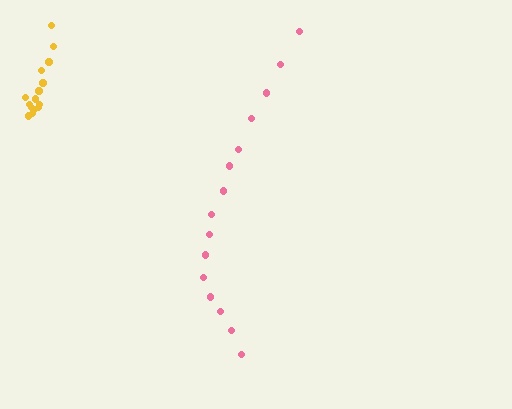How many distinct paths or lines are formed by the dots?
There are 2 distinct paths.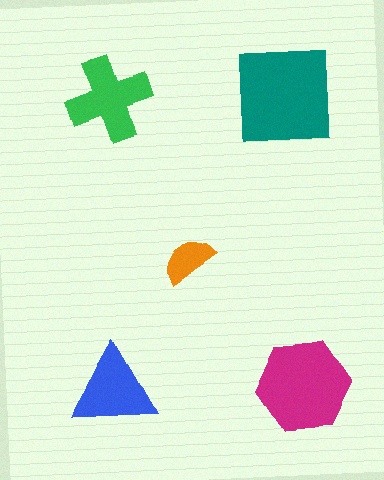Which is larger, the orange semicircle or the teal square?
The teal square.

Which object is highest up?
The green cross is topmost.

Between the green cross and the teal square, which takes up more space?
The teal square.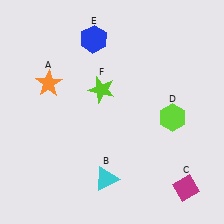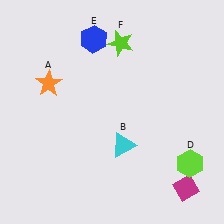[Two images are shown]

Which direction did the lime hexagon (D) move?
The lime hexagon (D) moved down.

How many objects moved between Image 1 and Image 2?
3 objects moved between the two images.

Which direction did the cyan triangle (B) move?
The cyan triangle (B) moved up.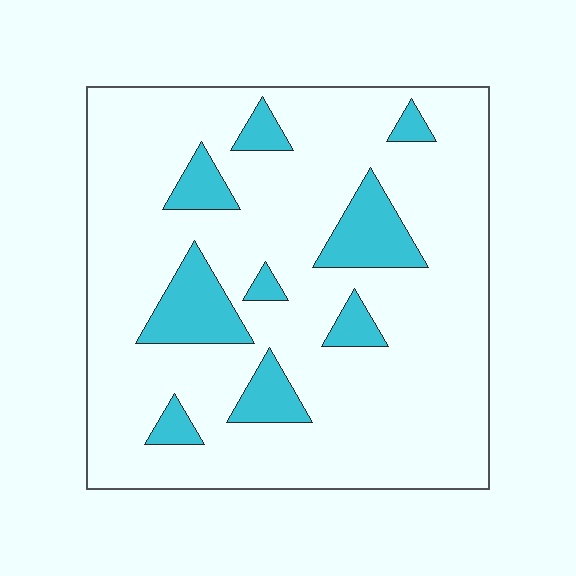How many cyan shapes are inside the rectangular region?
9.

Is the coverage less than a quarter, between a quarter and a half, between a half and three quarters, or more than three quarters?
Less than a quarter.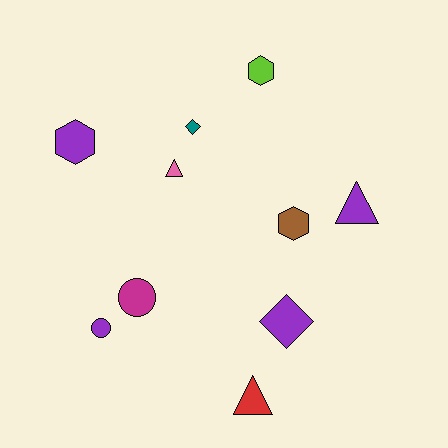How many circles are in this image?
There are 2 circles.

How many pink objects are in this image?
There is 1 pink object.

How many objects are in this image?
There are 10 objects.